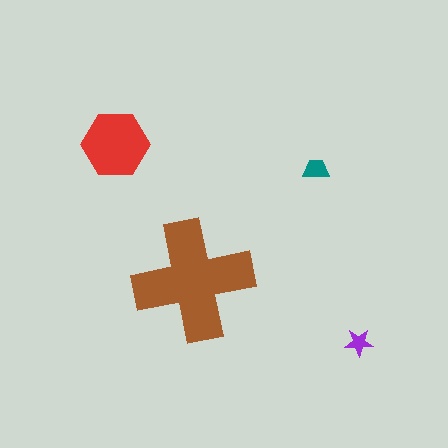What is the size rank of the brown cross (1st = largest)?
1st.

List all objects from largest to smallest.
The brown cross, the red hexagon, the teal trapezoid, the purple star.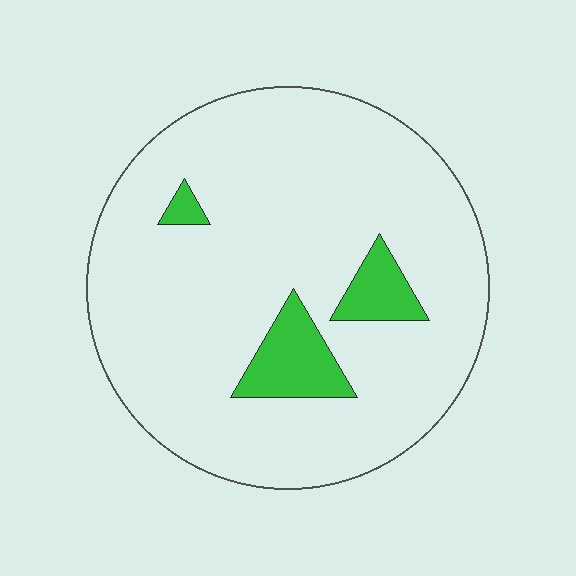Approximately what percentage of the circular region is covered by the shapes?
Approximately 10%.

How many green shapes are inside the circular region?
3.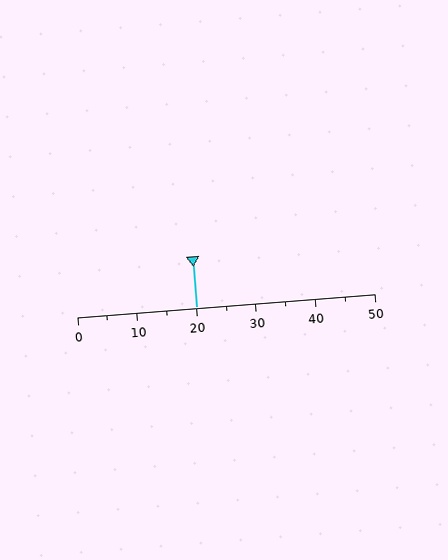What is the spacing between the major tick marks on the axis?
The major ticks are spaced 10 apart.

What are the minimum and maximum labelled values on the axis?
The axis runs from 0 to 50.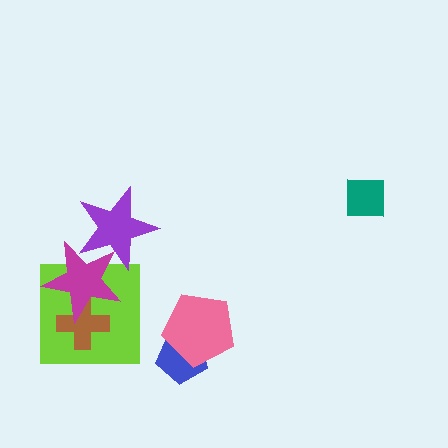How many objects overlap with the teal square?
0 objects overlap with the teal square.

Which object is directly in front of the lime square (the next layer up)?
The brown cross is directly in front of the lime square.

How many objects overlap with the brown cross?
2 objects overlap with the brown cross.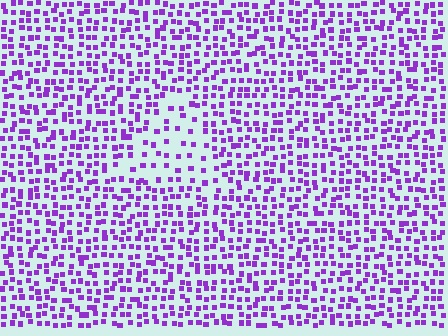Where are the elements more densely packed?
The elements are more densely packed outside the triangle boundary.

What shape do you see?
I see a triangle.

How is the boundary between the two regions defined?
The boundary is defined by a change in element density (approximately 2.2x ratio). All elements are the same color, size, and shape.